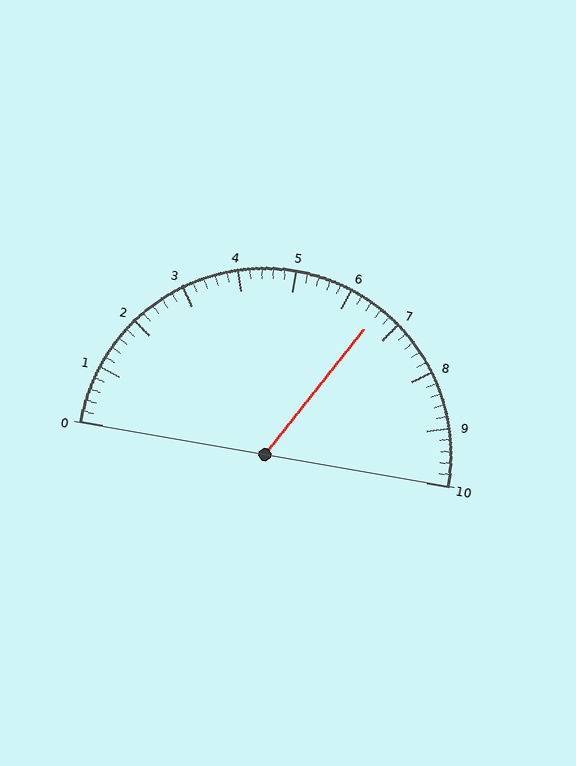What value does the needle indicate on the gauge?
The needle indicates approximately 6.6.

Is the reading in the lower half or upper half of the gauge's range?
The reading is in the upper half of the range (0 to 10).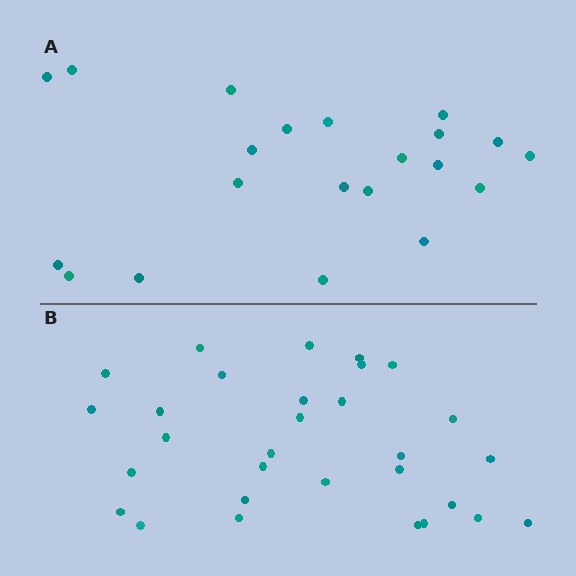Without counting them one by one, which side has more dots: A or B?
Region B (the bottom region) has more dots.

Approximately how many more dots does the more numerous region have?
Region B has roughly 8 or so more dots than region A.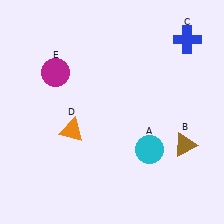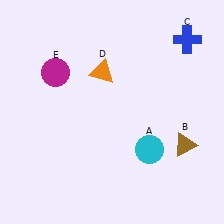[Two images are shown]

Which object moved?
The orange triangle (D) moved up.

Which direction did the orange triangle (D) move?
The orange triangle (D) moved up.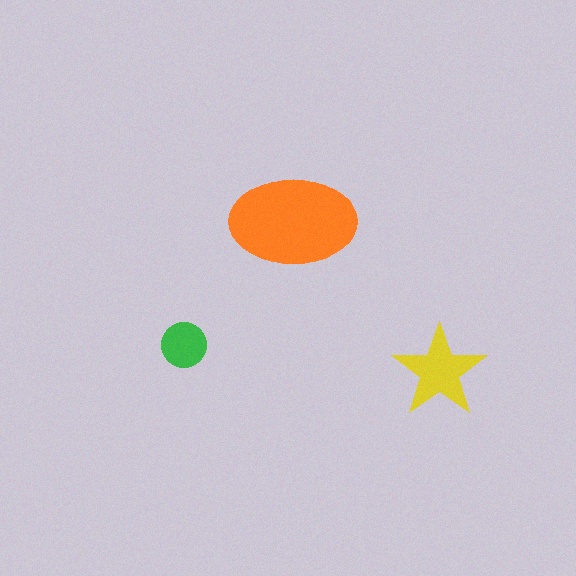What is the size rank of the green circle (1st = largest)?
3rd.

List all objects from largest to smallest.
The orange ellipse, the yellow star, the green circle.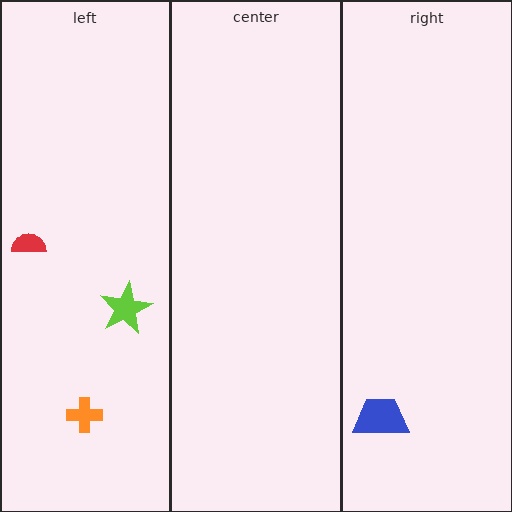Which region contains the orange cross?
The left region.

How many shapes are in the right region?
1.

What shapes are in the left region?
The lime star, the orange cross, the red semicircle.